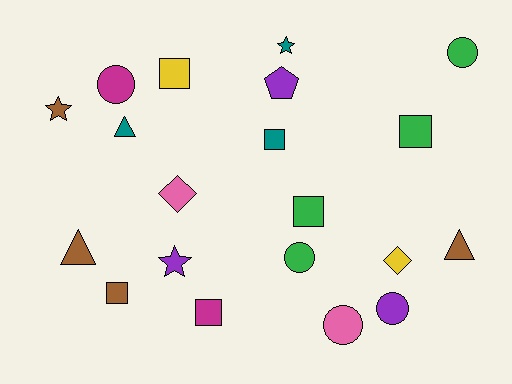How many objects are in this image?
There are 20 objects.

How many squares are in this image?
There are 6 squares.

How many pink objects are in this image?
There are 2 pink objects.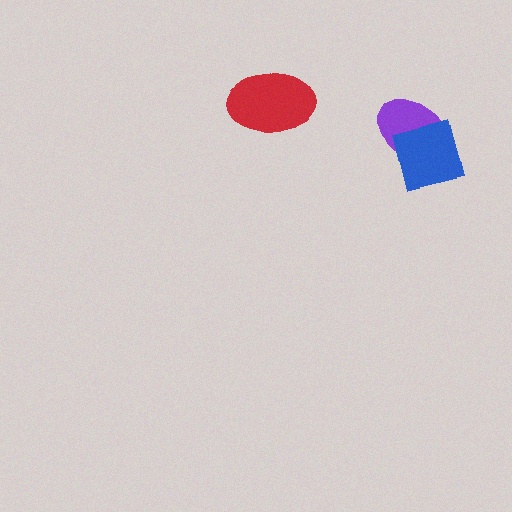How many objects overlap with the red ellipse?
0 objects overlap with the red ellipse.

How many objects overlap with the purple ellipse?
1 object overlaps with the purple ellipse.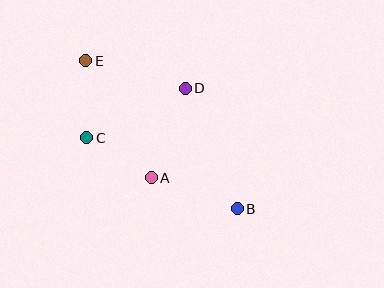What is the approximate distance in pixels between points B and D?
The distance between B and D is approximately 131 pixels.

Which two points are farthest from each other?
Points B and E are farthest from each other.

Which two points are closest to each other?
Points A and C are closest to each other.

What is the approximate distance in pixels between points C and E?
The distance between C and E is approximately 77 pixels.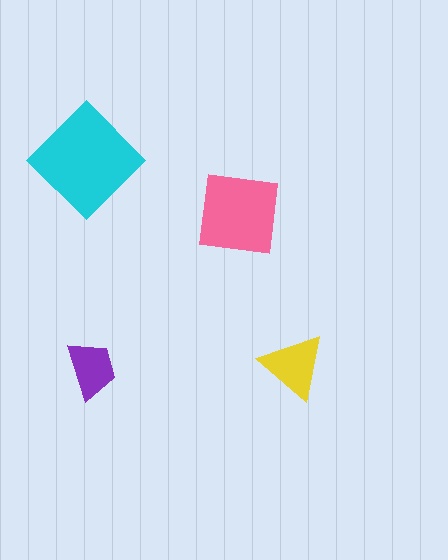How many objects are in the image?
There are 4 objects in the image.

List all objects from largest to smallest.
The cyan diamond, the pink square, the yellow triangle, the purple trapezoid.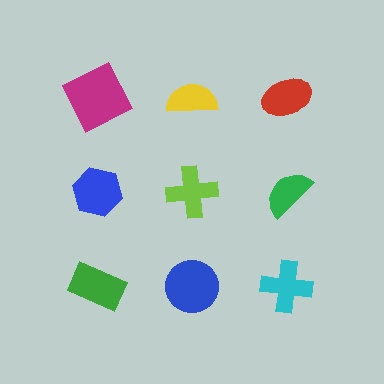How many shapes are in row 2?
3 shapes.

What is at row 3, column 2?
A blue circle.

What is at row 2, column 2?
A lime cross.